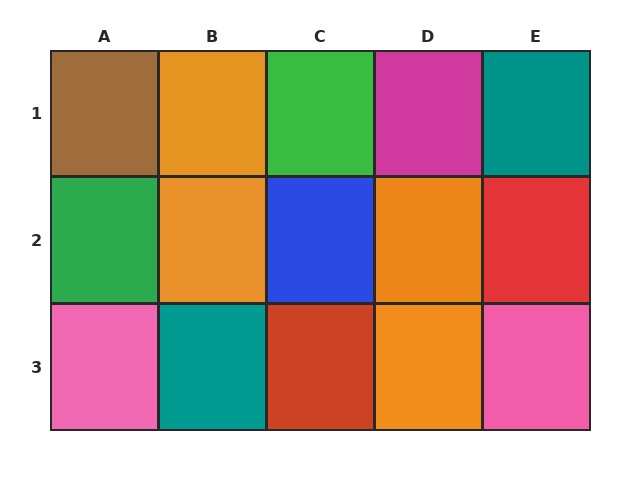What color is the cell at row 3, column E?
Pink.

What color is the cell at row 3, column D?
Orange.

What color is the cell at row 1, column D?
Magenta.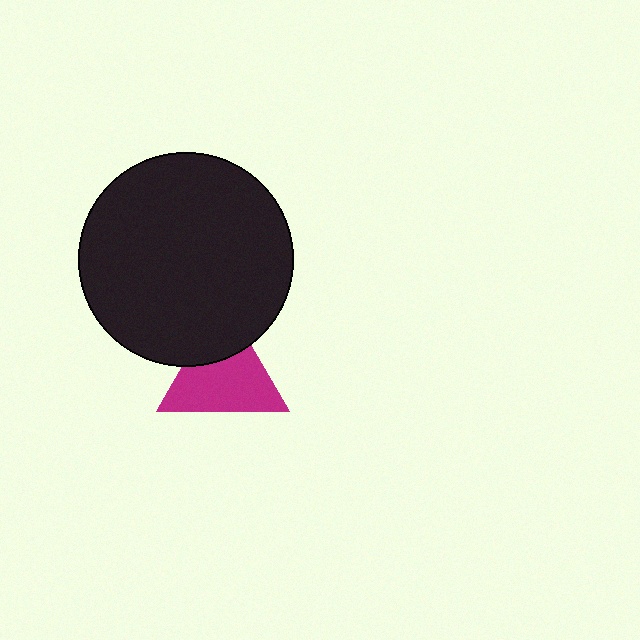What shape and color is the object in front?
The object in front is a black circle.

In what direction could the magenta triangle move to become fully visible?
The magenta triangle could move down. That would shift it out from behind the black circle entirely.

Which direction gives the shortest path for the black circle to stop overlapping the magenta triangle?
Moving up gives the shortest separation.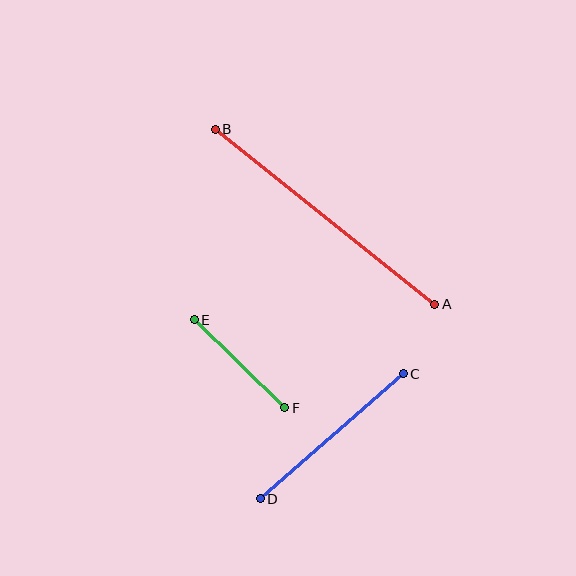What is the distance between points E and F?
The distance is approximately 126 pixels.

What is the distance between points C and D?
The distance is approximately 190 pixels.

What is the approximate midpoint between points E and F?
The midpoint is at approximately (239, 364) pixels.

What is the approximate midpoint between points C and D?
The midpoint is at approximately (332, 436) pixels.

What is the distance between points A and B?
The distance is approximately 281 pixels.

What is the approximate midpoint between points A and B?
The midpoint is at approximately (325, 217) pixels.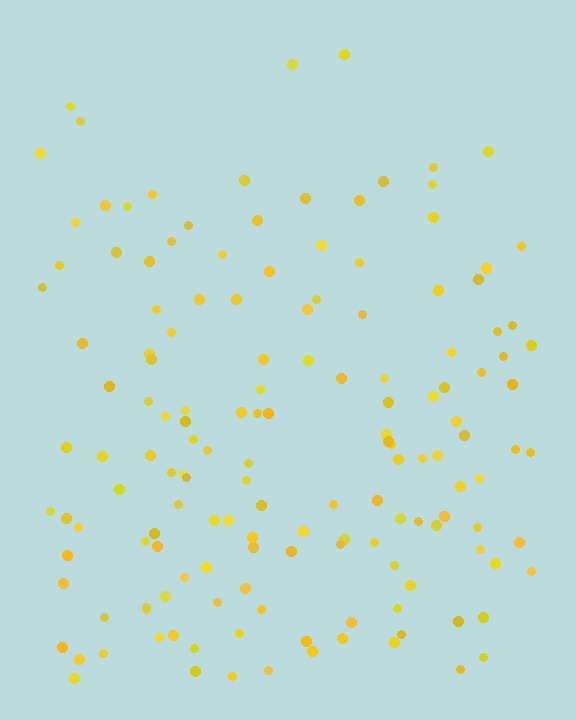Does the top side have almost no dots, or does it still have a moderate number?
Still a moderate number, just noticeably fewer than the bottom.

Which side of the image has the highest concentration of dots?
The bottom.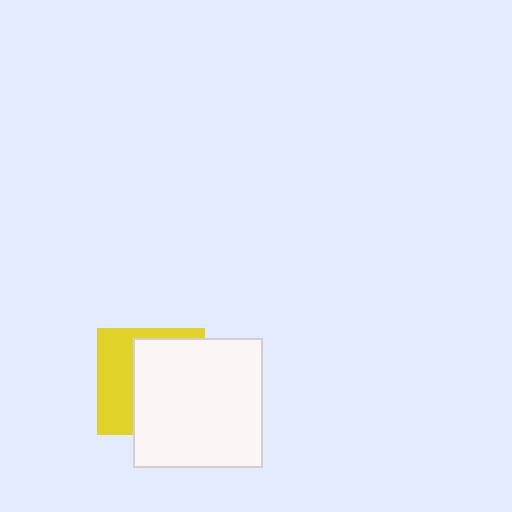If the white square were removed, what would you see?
You would see the complete yellow square.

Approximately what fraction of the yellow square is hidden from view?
Roughly 60% of the yellow square is hidden behind the white square.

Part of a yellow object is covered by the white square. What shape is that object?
It is a square.